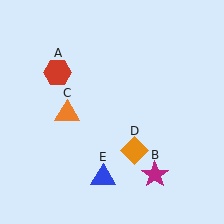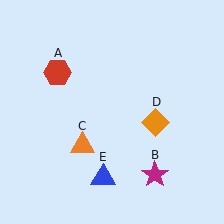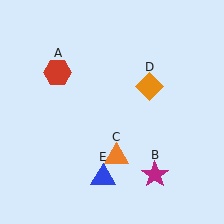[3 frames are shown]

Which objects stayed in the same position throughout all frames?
Red hexagon (object A) and magenta star (object B) and blue triangle (object E) remained stationary.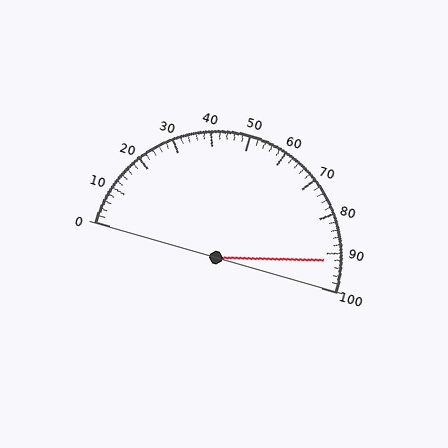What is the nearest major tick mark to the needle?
The nearest major tick mark is 90.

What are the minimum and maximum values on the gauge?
The gauge ranges from 0 to 100.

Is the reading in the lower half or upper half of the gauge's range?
The reading is in the upper half of the range (0 to 100).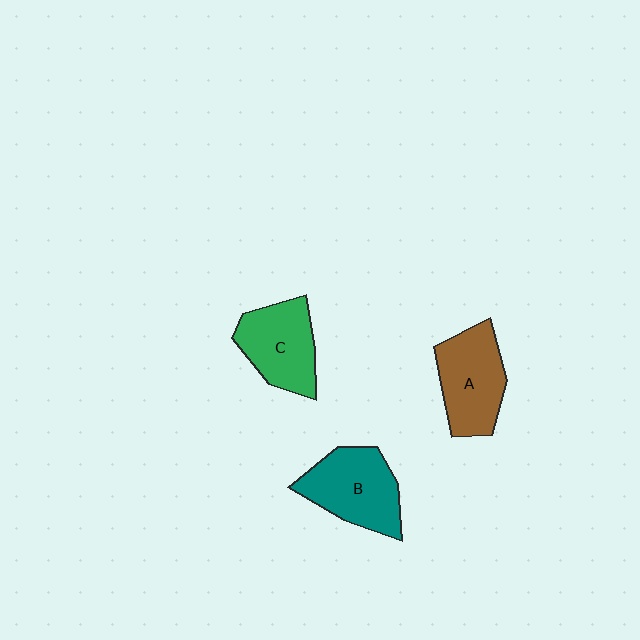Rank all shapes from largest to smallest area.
From largest to smallest: B (teal), A (brown), C (green).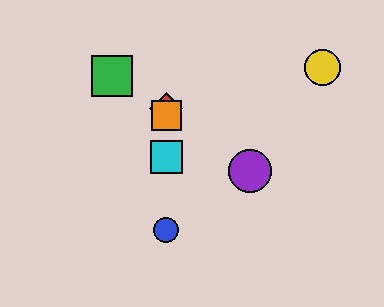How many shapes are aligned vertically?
4 shapes (the red diamond, the blue circle, the orange square, the cyan square) are aligned vertically.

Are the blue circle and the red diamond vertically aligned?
Yes, both are at x≈166.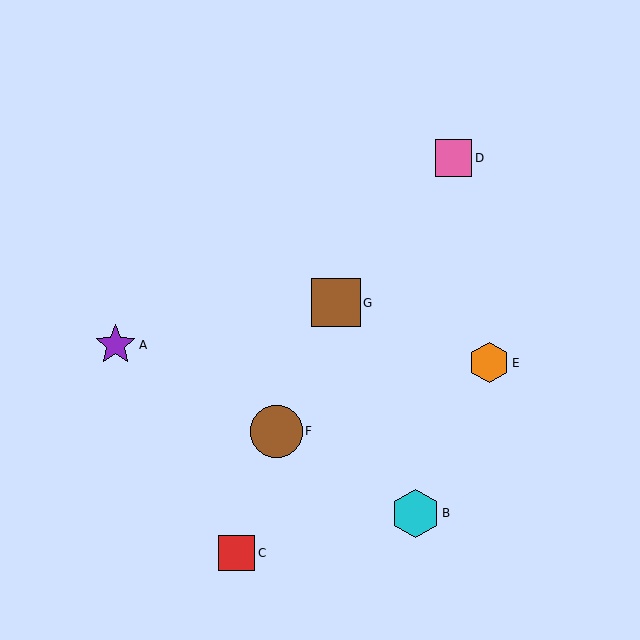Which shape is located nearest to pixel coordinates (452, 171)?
The pink square (labeled D) at (453, 158) is nearest to that location.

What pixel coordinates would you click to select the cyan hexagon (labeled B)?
Click at (415, 513) to select the cyan hexagon B.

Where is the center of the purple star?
The center of the purple star is at (116, 345).